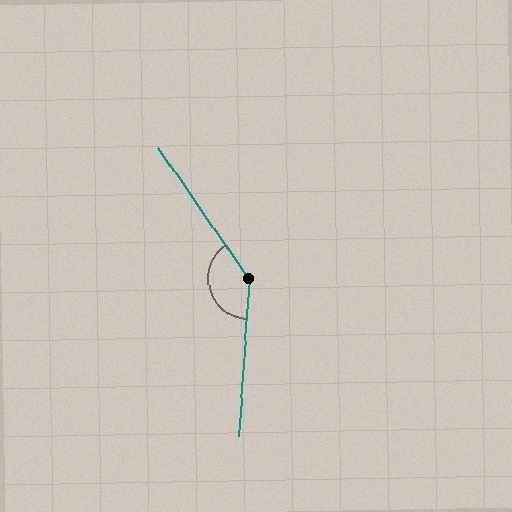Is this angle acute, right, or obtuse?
It is obtuse.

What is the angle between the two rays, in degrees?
Approximately 141 degrees.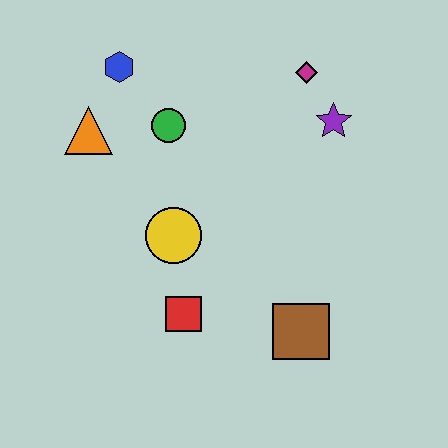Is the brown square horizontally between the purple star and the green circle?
Yes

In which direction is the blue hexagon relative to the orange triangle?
The blue hexagon is above the orange triangle.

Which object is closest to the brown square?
The red square is closest to the brown square.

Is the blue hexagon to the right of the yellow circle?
No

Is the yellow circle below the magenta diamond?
Yes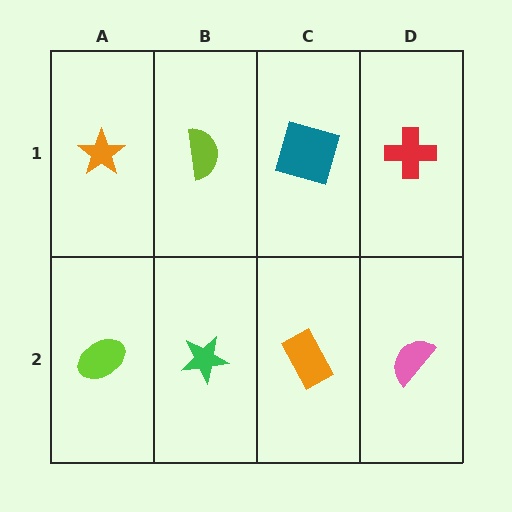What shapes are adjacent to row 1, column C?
An orange rectangle (row 2, column C), a lime semicircle (row 1, column B), a red cross (row 1, column D).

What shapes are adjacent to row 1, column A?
A lime ellipse (row 2, column A), a lime semicircle (row 1, column B).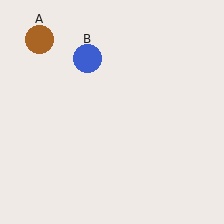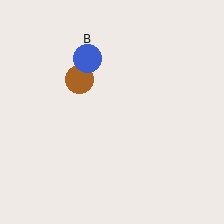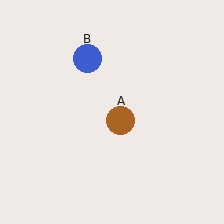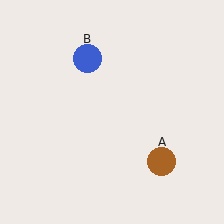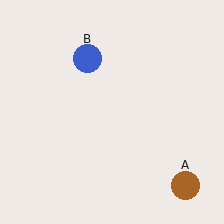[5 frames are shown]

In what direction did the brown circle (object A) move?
The brown circle (object A) moved down and to the right.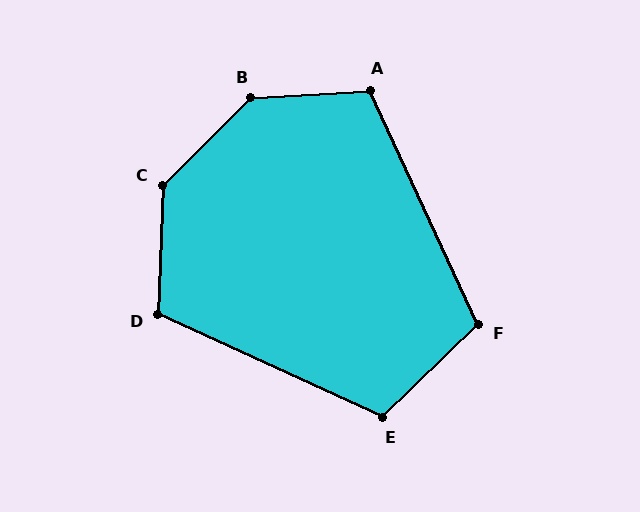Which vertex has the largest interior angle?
B, at approximately 139 degrees.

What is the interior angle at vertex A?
Approximately 111 degrees (obtuse).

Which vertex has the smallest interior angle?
F, at approximately 109 degrees.